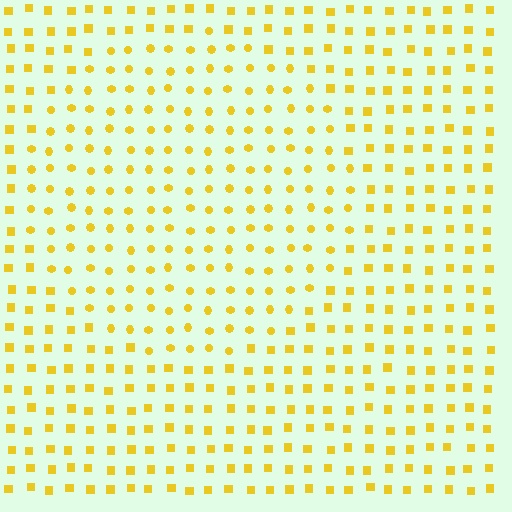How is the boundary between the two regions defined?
The boundary is defined by a change in element shape: circles inside vs. squares outside. All elements share the same color and spacing.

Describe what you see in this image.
The image is filled with small yellow elements arranged in a uniform grid. A circle-shaped region contains circles, while the surrounding area contains squares. The boundary is defined purely by the change in element shape.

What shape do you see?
I see a circle.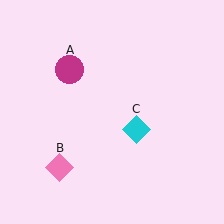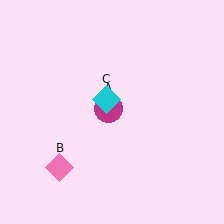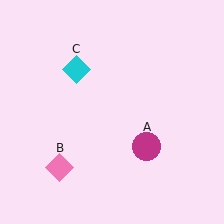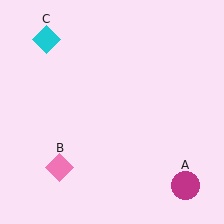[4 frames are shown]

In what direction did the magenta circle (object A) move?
The magenta circle (object A) moved down and to the right.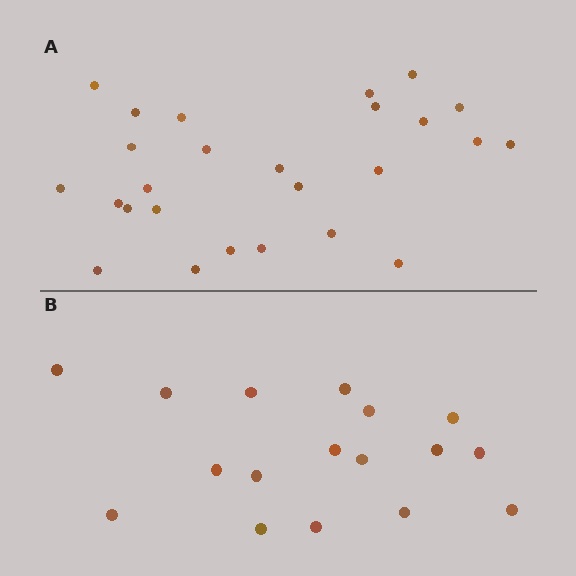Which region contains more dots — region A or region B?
Region A (the top region) has more dots.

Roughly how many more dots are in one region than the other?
Region A has roughly 8 or so more dots than region B.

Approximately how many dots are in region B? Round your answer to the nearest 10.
About 20 dots. (The exact count is 17, which rounds to 20.)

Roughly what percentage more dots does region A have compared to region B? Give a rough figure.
About 55% more.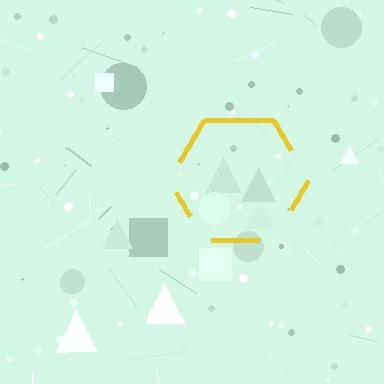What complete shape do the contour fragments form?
The contour fragments form a hexagon.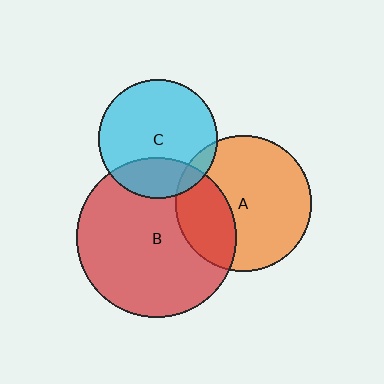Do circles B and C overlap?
Yes.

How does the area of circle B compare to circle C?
Approximately 1.8 times.